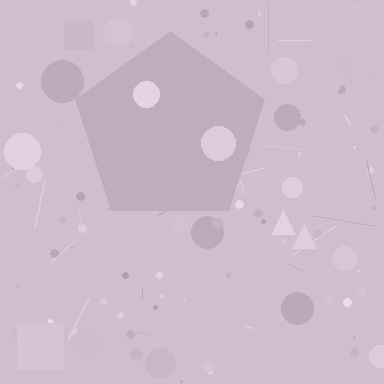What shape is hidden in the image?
A pentagon is hidden in the image.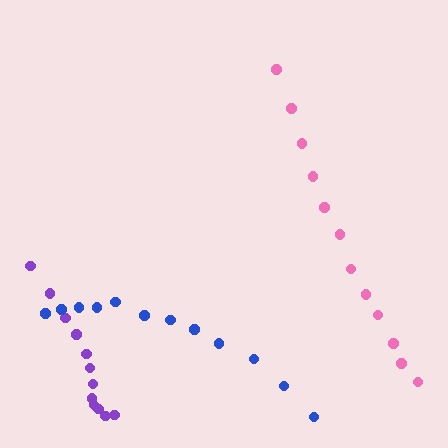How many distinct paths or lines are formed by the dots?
There are 3 distinct paths.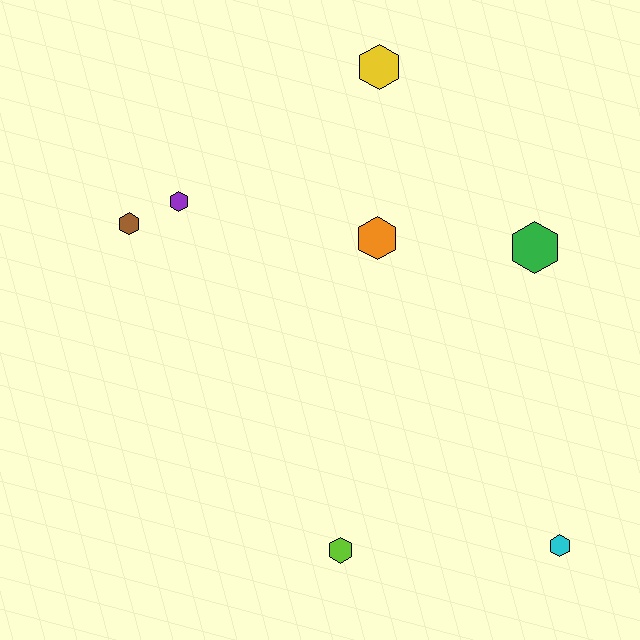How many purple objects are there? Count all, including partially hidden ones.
There is 1 purple object.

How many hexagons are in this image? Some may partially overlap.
There are 7 hexagons.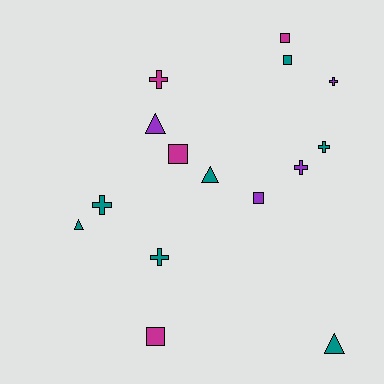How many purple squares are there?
There is 1 purple square.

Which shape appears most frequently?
Cross, with 6 objects.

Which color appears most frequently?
Teal, with 7 objects.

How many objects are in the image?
There are 15 objects.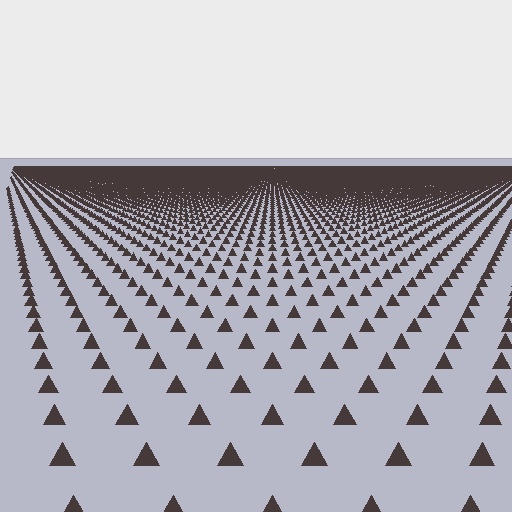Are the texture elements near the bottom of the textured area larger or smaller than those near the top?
Larger. Near the bottom, elements are closer to the viewer and appear at a bigger on-screen size.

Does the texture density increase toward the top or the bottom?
Density increases toward the top.